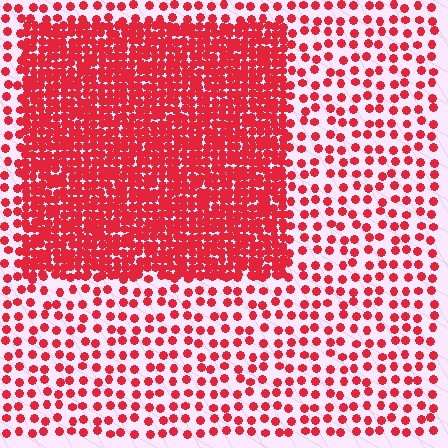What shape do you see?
I see a rectangle.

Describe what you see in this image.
The image contains small red elements arranged at two different densities. A rectangle-shaped region is visible where the elements are more densely packed than the surrounding area.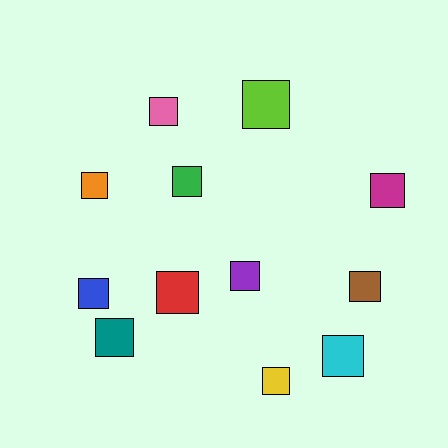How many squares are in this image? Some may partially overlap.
There are 12 squares.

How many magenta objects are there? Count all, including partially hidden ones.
There is 1 magenta object.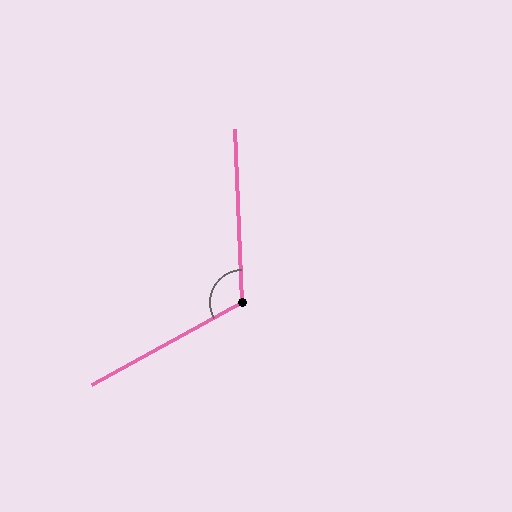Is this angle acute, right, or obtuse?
It is obtuse.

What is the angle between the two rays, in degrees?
Approximately 116 degrees.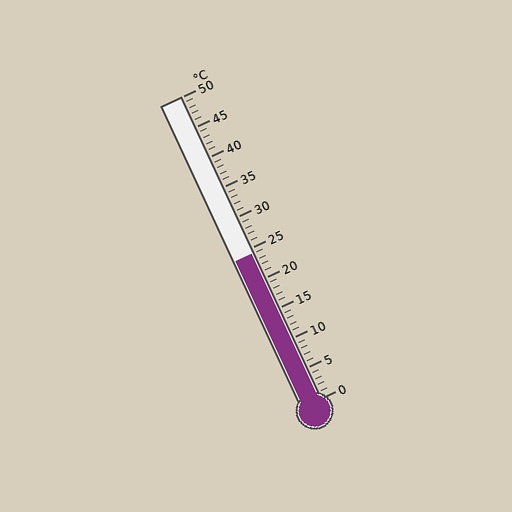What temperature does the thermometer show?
The thermometer shows approximately 24°C.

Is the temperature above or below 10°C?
The temperature is above 10°C.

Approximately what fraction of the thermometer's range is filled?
The thermometer is filled to approximately 50% of its range.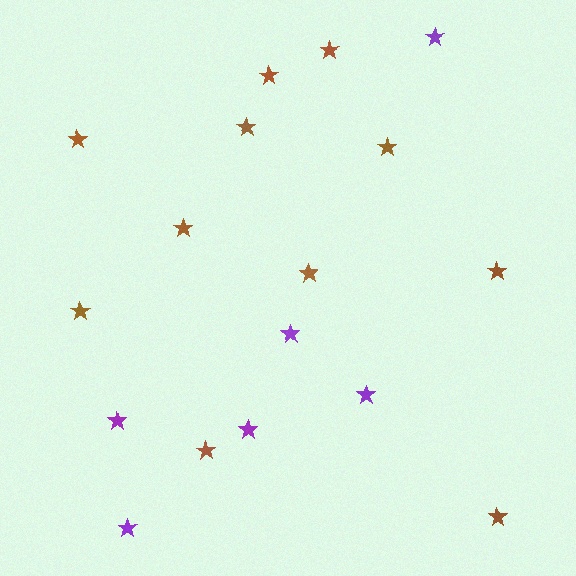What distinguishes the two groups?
There are 2 groups: one group of brown stars (11) and one group of purple stars (6).